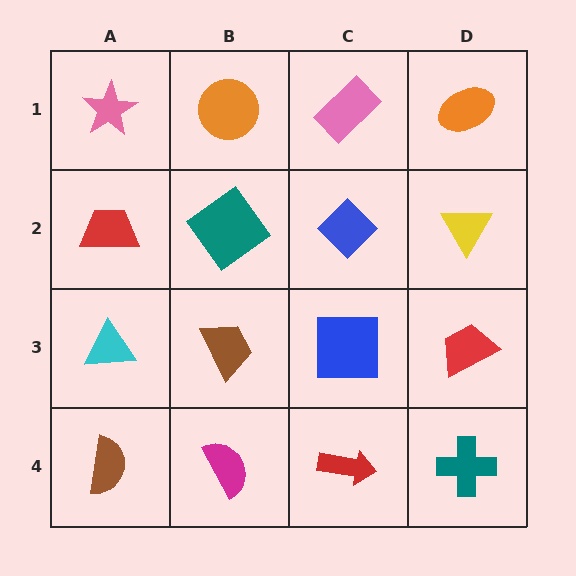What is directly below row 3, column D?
A teal cross.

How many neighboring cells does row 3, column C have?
4.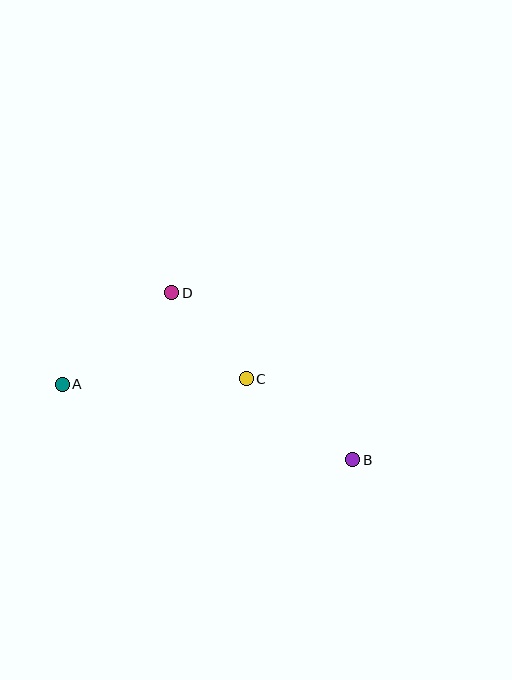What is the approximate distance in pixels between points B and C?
The distance between B and C is approximately 134 pixels.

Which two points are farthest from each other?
Points A and B are farthest from each other.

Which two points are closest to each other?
Points C and D are closest to each other.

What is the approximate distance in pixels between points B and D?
The distance between B and D is approximately 246 pixels.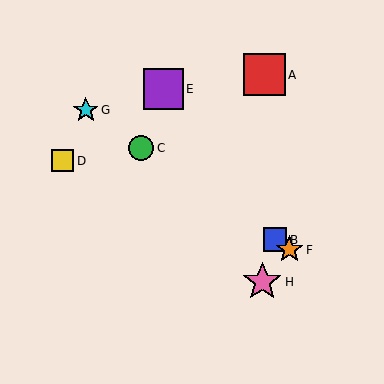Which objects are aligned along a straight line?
Objects B, C, F, G are aligned along a straight line.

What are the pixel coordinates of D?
Object D is at (62, 161).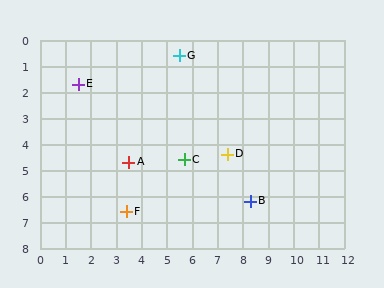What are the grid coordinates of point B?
Point B is at approximately (8.3, 6.2).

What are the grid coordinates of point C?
Point C is at approximately (5.7, 4.6).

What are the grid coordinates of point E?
Point E is at approximately (1.5, 1.7).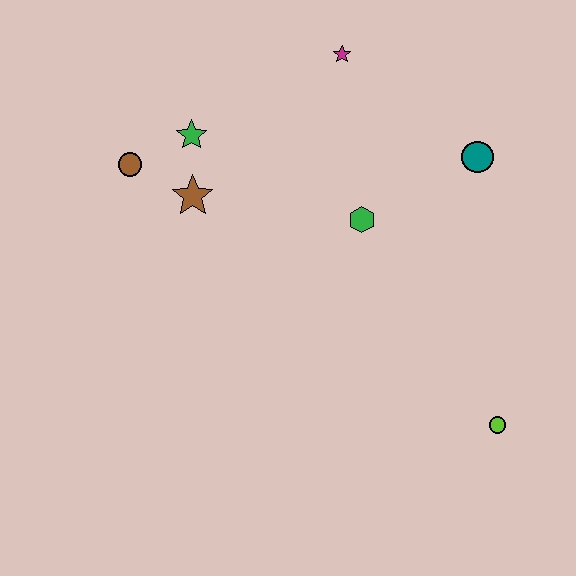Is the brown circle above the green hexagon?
Yes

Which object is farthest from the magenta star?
The lime circle is farthest from the magenta star.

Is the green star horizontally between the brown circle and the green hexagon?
Yes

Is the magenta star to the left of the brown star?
No